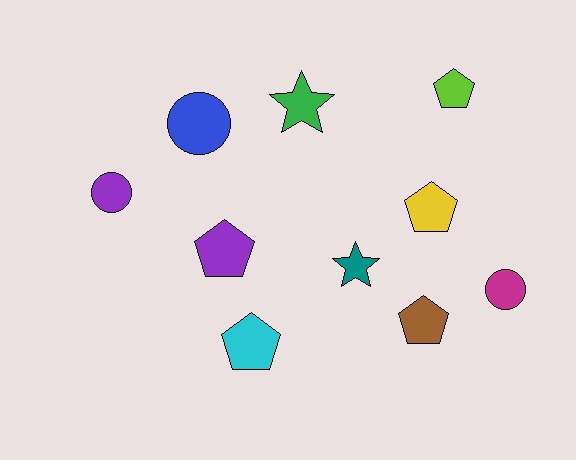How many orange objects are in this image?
There are no orange objects.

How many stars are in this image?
There are 2 stars.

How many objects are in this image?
There are 10 objects.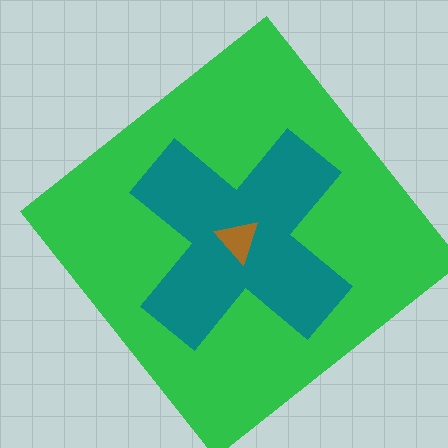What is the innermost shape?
The brown triangle.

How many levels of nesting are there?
3.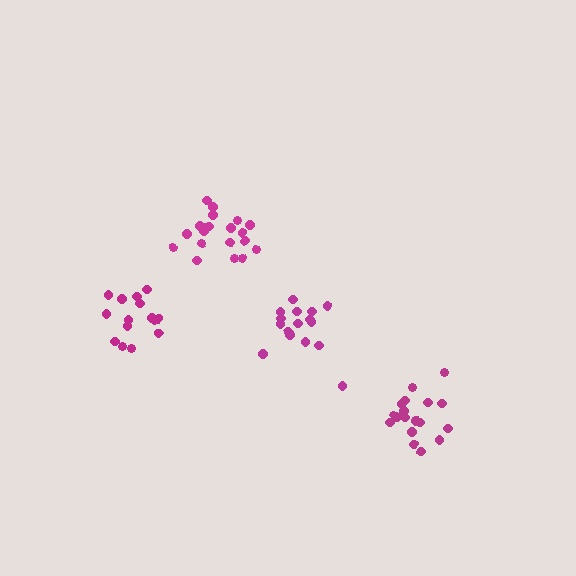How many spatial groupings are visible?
There are 4 spatial groupings.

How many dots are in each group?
Group 1: 20 dots, Group 2: 16 dots, Group 3: 15 dots, Group 4: 21 dots (72 total).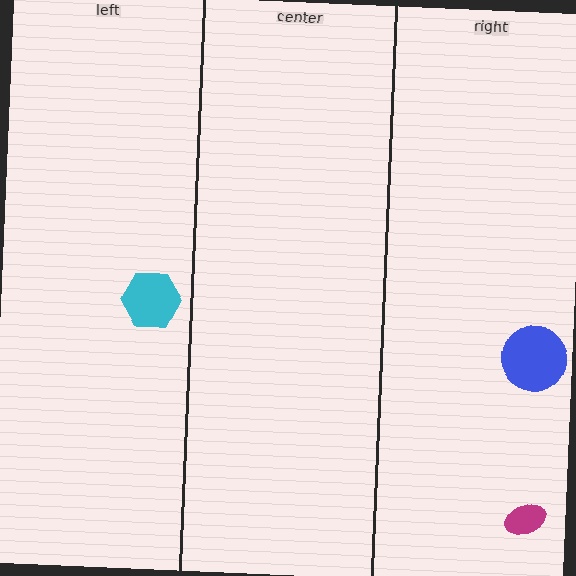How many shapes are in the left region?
1.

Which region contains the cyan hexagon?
The left region.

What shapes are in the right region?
The blue circle, the magenta ellipse.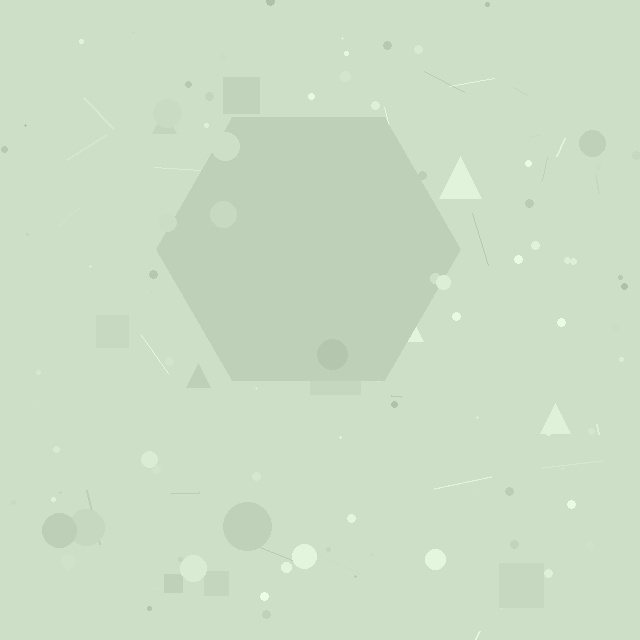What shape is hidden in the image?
A hexagon is hidden in the image.